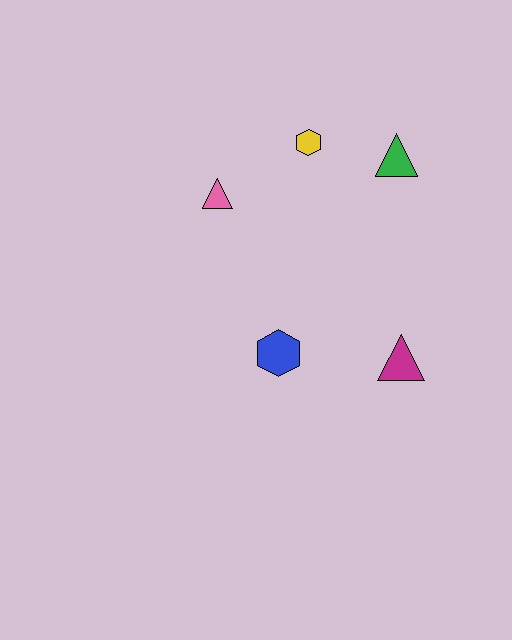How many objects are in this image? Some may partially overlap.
There are 5 objects.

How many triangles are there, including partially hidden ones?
There are 3 triangles.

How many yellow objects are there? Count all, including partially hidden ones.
There is 1 yellow object.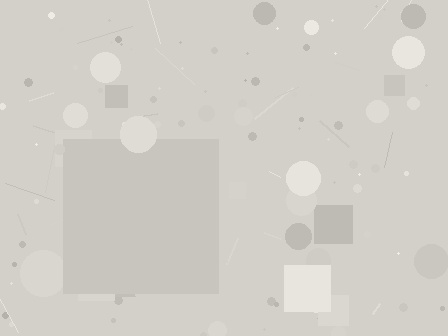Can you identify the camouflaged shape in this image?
The camouflaged shape is a square.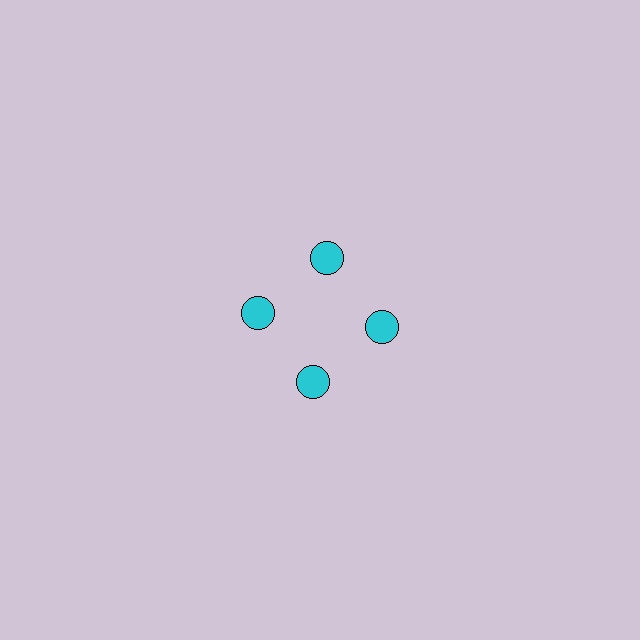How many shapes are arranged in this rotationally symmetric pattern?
There are 4 shapes, arranged in 4 groups of 1.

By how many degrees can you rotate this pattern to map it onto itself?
The pattern maps onto itself every 90 degrees of rotation.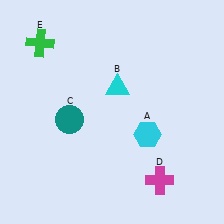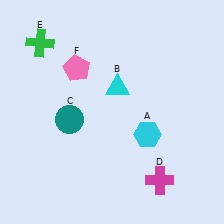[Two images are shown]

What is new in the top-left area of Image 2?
A pink pentagon (F) was added in the top-left area of Image 2.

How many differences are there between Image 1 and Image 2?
There is 1 difference between the two images.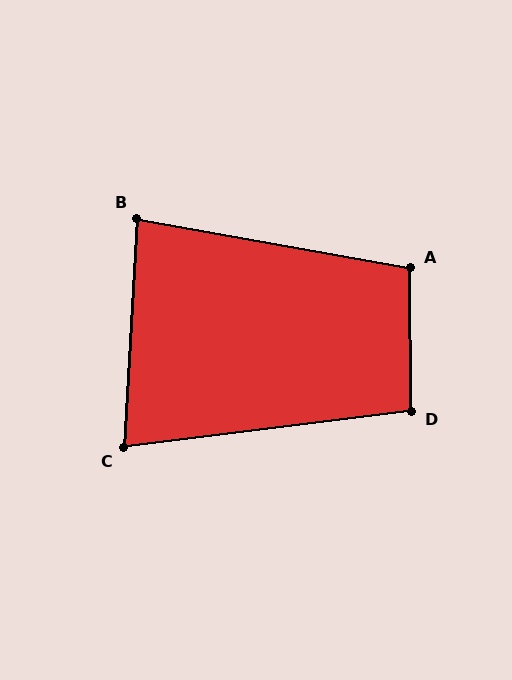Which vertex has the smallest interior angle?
C, at approximately 80 degrees.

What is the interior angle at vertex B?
Approximately 83 degrees (acute).